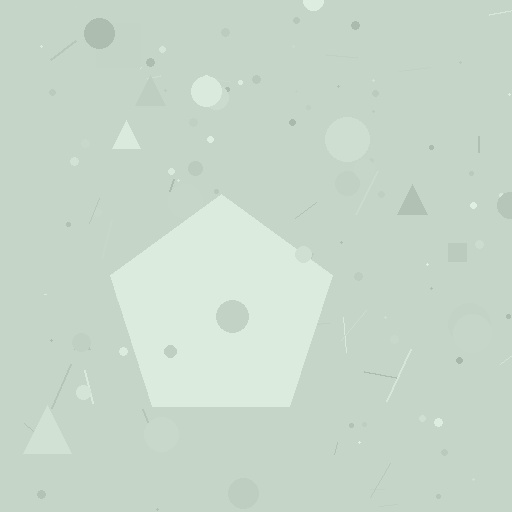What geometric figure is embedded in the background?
A pentagon is embedded in the background.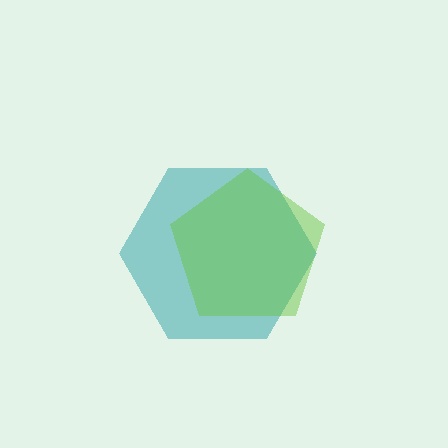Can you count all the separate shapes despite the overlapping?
Yes, there are 2 separate shapes.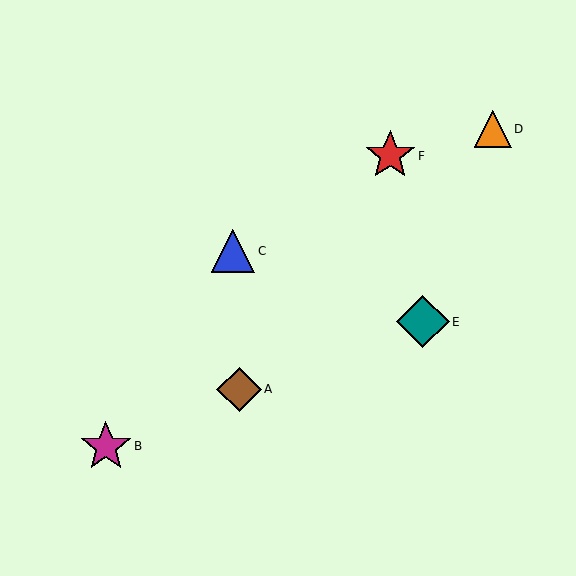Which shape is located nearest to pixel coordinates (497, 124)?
The orange triangle (labeled D) at (493, 129) is nearest to that location.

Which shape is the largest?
The teal diamond (labeled E) is the largest.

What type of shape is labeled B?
Shape B is a magenta star.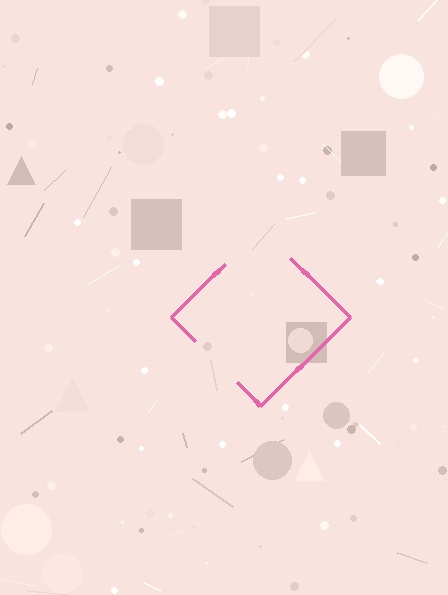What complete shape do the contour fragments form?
The contour fragments form a diamond.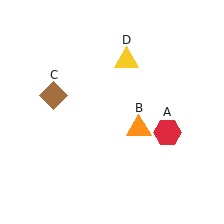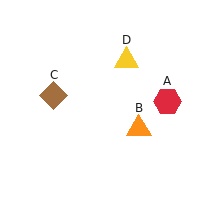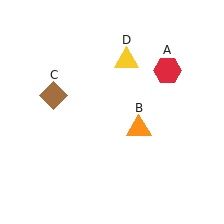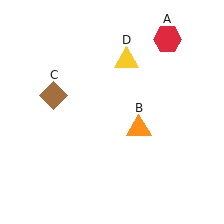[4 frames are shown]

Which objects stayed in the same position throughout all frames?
Orange triangle (object B) and brown diamond (object C) and yellow triangle (object D) remained stationary.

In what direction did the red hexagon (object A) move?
The red hexagon (object A) moved up.